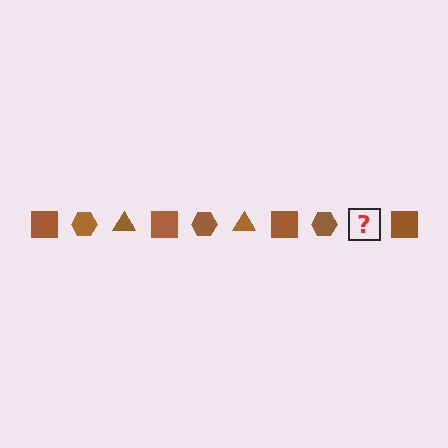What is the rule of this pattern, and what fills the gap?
The rule is that the pattern cycles through square, hexagon, triangle shapes in brown. The gap should be filled with a brown triangle.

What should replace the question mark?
The question mark should be replaced with a brown triangle.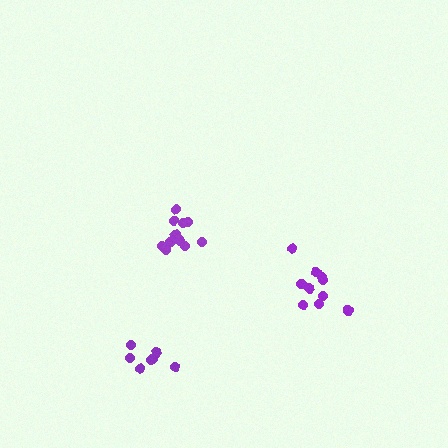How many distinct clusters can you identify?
There are 3 distinct clusters.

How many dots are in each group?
Group 1: 10 dots, Group 2: 13 dots, Group 3: 7 dots (30 total).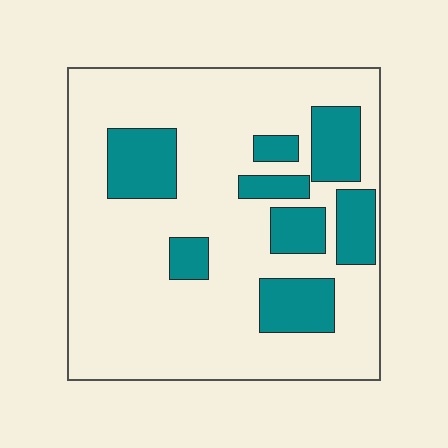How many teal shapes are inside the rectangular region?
8.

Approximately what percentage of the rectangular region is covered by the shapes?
Approximately 25%.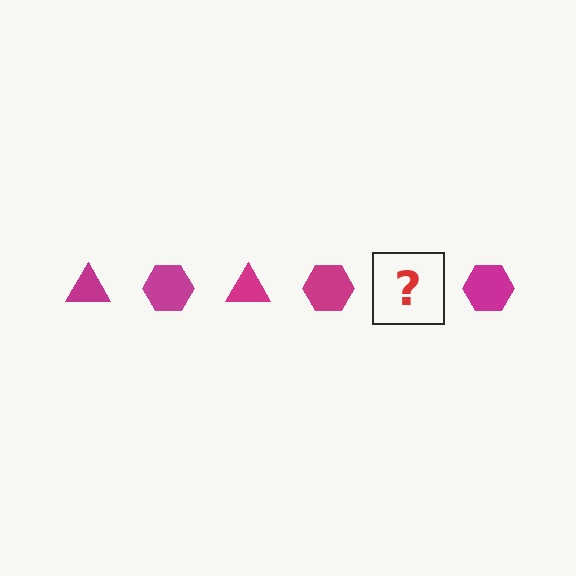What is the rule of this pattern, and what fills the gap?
The rule is that the pattern cycles through triangle, hexagon shapes in magenta. The gap should be filled with a magenta triangle.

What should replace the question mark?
The question mark should be replaced with a magenta triangle.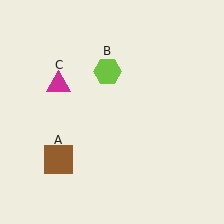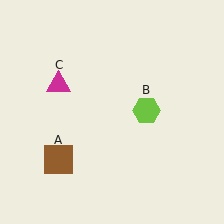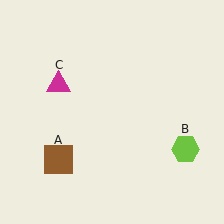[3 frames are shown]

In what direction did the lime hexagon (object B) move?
The lime hexagon (object B) moved down and to the right.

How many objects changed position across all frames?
1 object changed position: lime hexagon (object B).